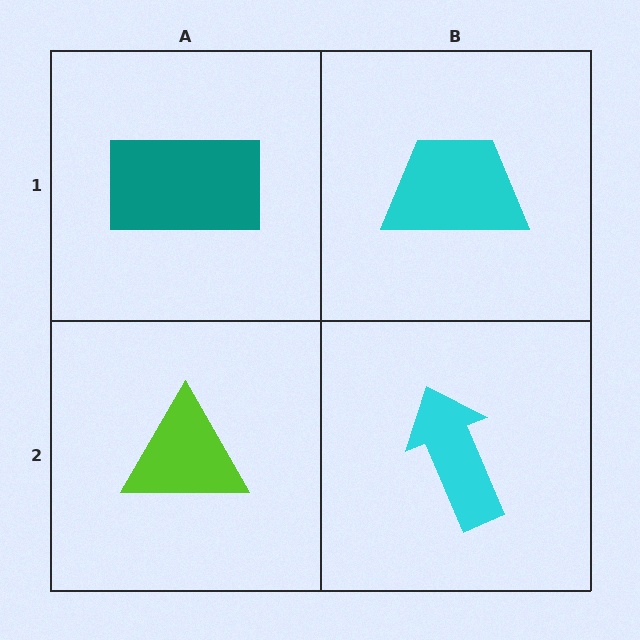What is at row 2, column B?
A cyan arrow.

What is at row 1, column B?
A cyan trapezoid.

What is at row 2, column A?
A lime triangle.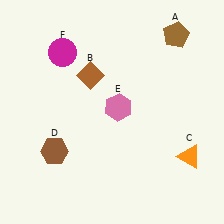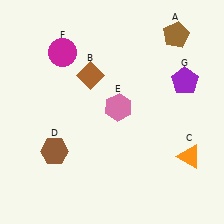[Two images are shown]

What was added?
A purple pentagon (G) was added in Image 2.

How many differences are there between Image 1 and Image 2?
There is 1 difference between the two images.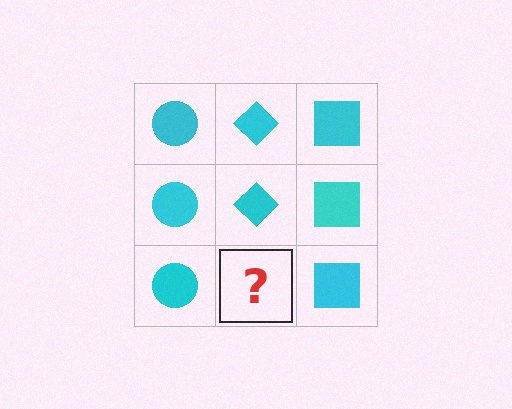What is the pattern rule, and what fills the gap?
The rule is that each column has a consistent shape. The gap should be filled with a cyan diamond.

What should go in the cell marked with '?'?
The missing cell should contain a cyan diamond.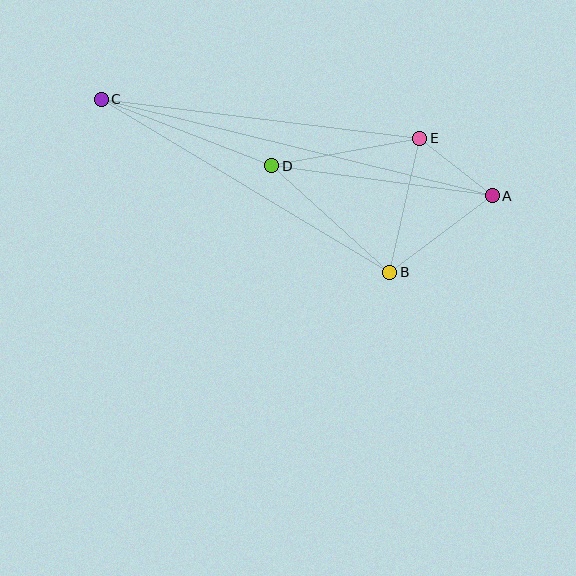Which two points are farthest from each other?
Points A and C are farthest from each other.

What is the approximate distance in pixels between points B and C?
The distance between B and C is approximately 336 pixels.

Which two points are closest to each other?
Points A and E are closest to each other.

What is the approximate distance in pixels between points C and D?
The distance between C and D is approximately 183 pixels.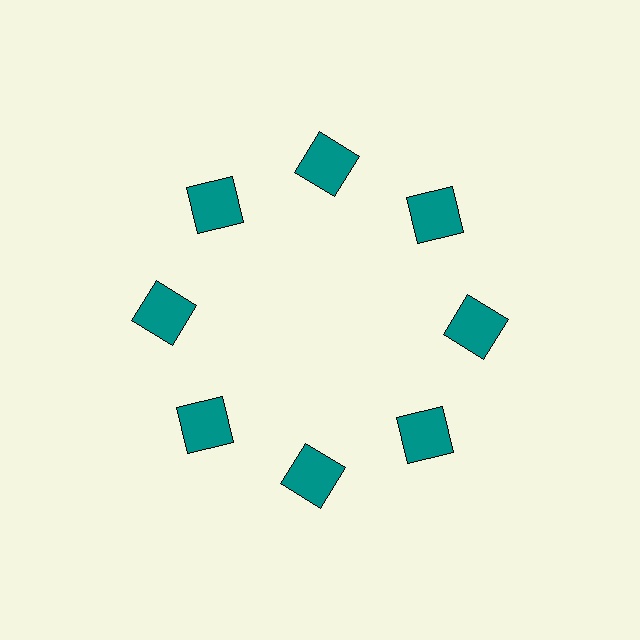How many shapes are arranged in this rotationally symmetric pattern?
There are 8 shapes, arranged in 8 groups of 1.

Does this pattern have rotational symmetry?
Yes, this pattern has 8-fold rotational symmetry. It looks the same after rotating 45 degrees around the center.